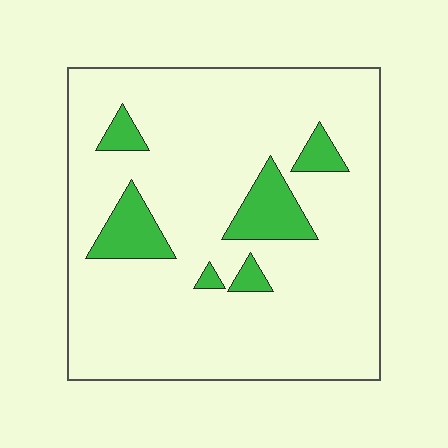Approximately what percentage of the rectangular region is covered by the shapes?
Approximately 10%.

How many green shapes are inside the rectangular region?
6.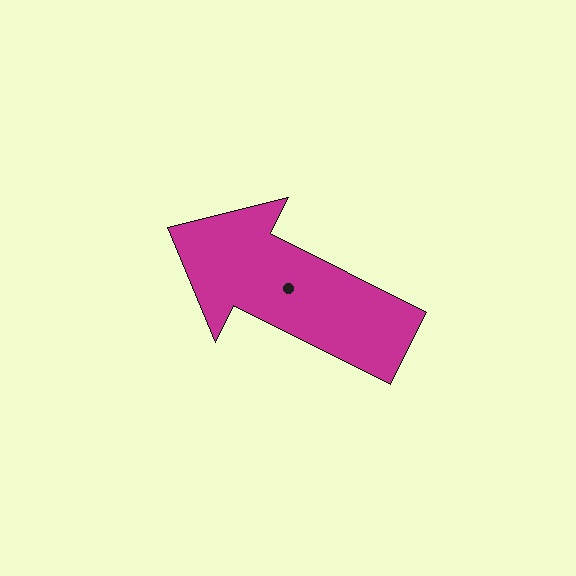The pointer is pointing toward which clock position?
Roughly 10 o'clock.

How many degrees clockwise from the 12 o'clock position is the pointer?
Approximately 297 degrees.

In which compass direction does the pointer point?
Northwest.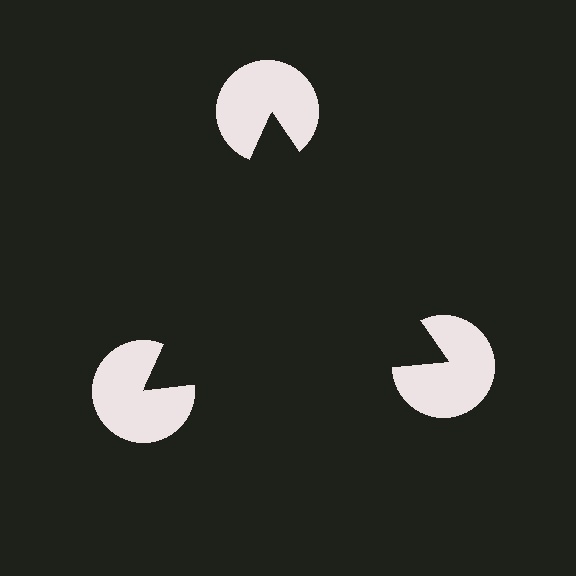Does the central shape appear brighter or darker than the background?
It typically appears slightly darker than the background, even though no actual brightness change is drawn.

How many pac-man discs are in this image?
There are 3 — one at each vertex of the illusory triangle.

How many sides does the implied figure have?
3 sides.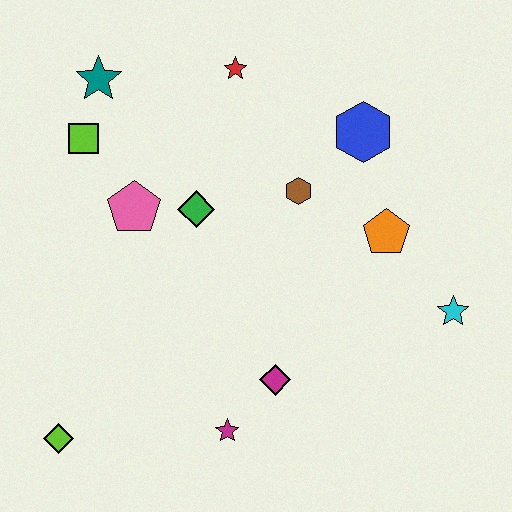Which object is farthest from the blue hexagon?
The lime diamond is farthest from the blue hexagon.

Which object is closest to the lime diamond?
The magenta star is closest to the lime diamond.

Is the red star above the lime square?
Yes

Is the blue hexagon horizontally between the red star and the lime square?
No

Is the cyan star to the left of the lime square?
No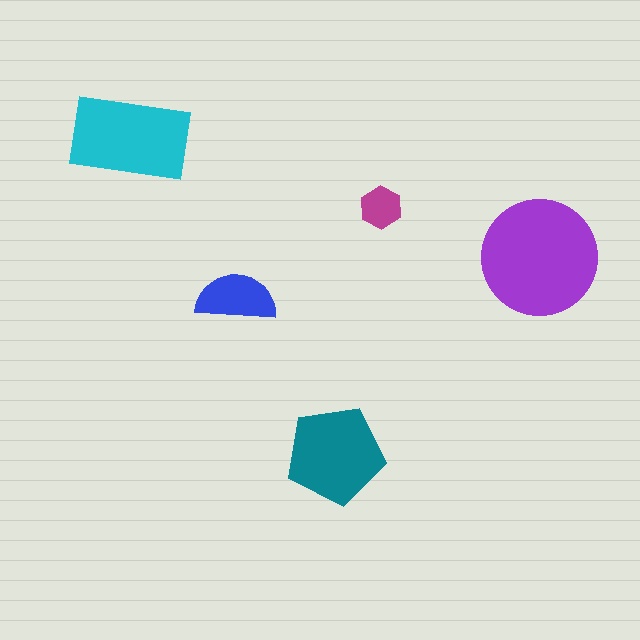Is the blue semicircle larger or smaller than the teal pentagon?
Smaller.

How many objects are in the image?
There are 5 objects in the image.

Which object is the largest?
The purple circle.